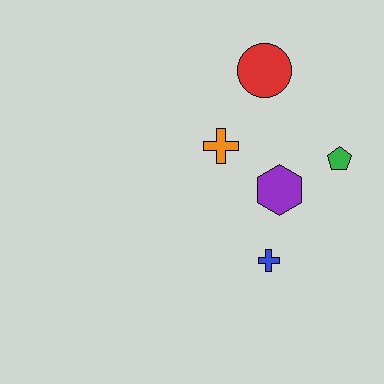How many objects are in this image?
There are 5 objects.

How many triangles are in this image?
There are no triangles.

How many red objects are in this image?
There is 1 red object.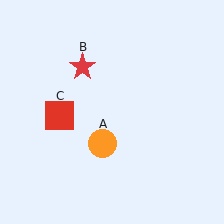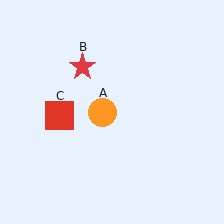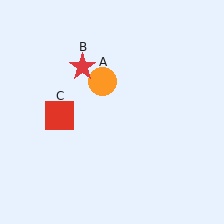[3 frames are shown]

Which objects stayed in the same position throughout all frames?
Red star (object B) and red square (object C) remained stationary.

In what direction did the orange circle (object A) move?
The orange circle (object A) moved up.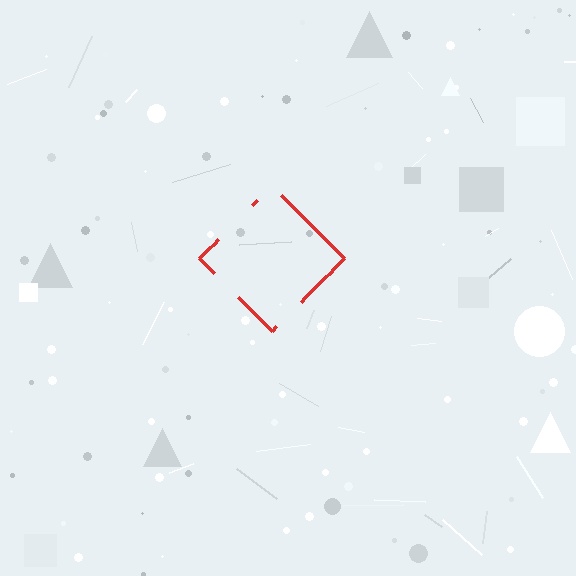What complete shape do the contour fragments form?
The contour fragments form a diamond.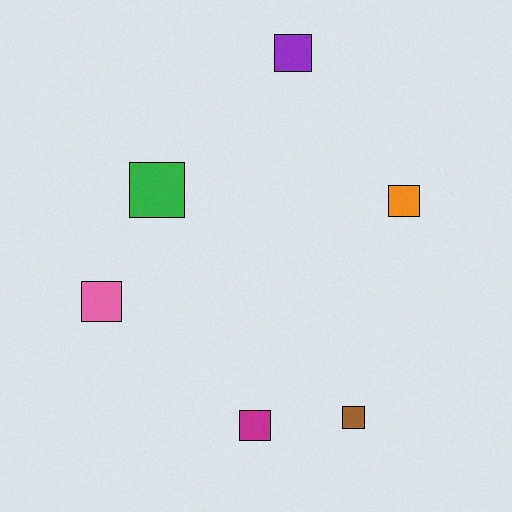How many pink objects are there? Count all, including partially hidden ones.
There is 1 pink object.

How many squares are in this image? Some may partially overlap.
There are 6 squares.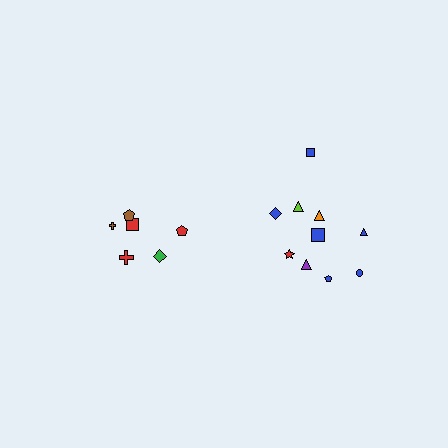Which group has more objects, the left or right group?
The right group.